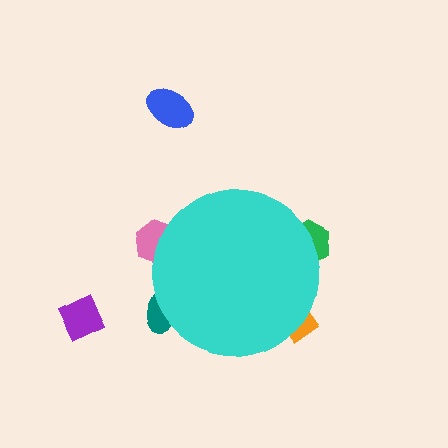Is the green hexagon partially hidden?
Yes, the green hexagon is partially hidden behind the cyan circle.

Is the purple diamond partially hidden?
No, the purple diamond is fully visible.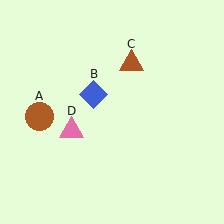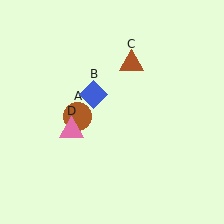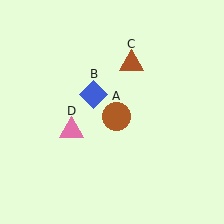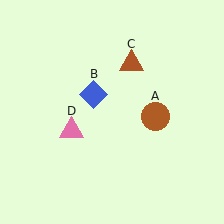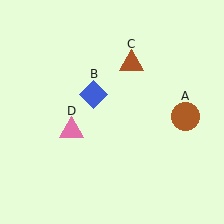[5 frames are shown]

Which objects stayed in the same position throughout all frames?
Blue diamond (object B) and brown triangle (object C) and pink triangle (object D) remained stationary.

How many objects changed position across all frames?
1 object changed position: brown circle (object A).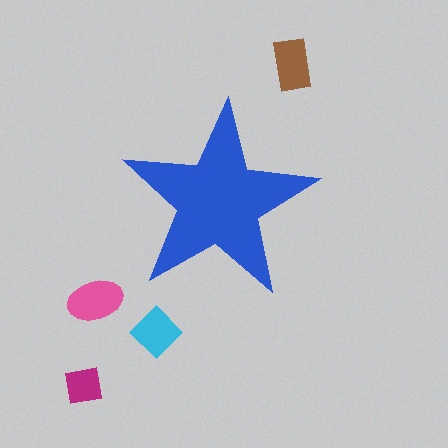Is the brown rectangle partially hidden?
No, the brown rectangle is fully visible.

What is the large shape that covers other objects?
A blue star.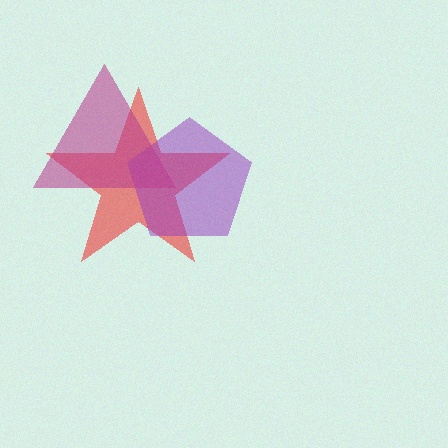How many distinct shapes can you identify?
There are 3 distinct shapes: a red star, a purple pentagon, a magenta triangle.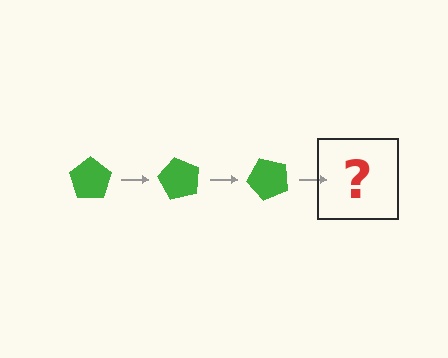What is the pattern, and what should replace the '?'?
The pattern is that the pentagon rotates 60 degrees each step. The '?' should be a green pentagon rotated 180 degrees.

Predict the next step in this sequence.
The next step is a green pentagon rotated 180 degrees.